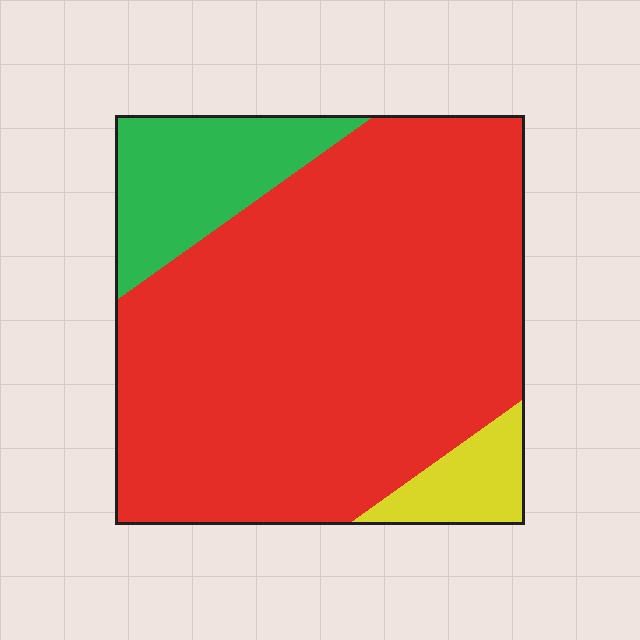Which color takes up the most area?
Red, at roughly 80%.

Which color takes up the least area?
Yellow, at roughly 5%.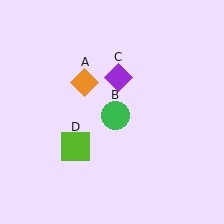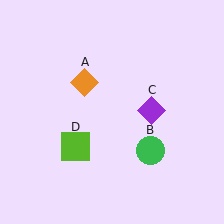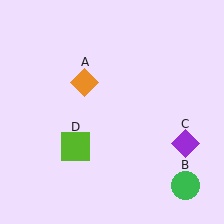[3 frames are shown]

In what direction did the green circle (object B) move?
The green circle (object B) moved down and to the right.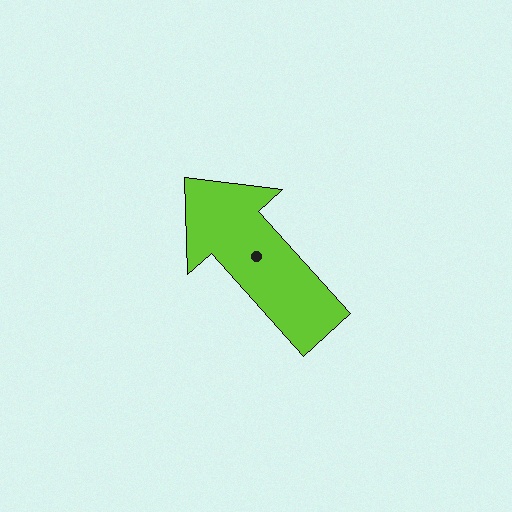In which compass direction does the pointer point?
Northwest.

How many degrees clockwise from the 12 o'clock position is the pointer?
Approximately 318 degrees.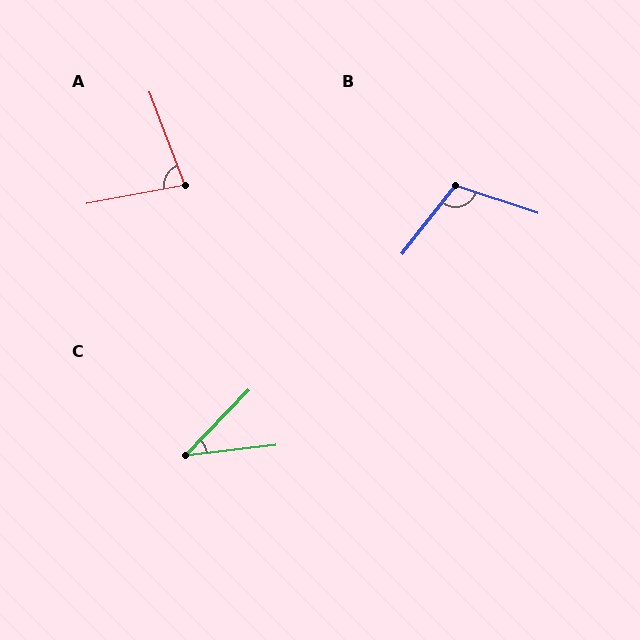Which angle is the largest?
B, at approximately 109 degrees.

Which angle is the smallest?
C, at approximately 40 degrees.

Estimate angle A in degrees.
Approximately 80 degrees.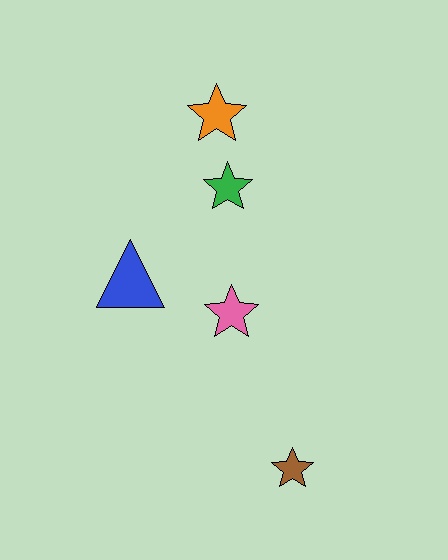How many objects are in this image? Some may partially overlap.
There are 5 objects.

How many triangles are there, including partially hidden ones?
There is 1 triangle.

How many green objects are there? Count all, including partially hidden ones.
There is 1 green object.